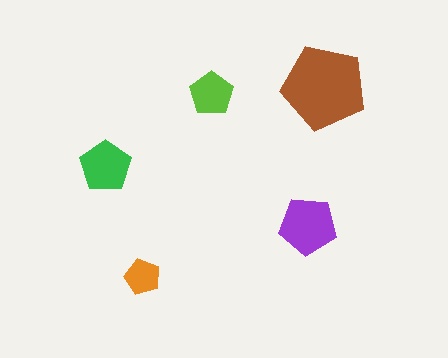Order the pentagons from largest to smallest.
the brown one, the purple one, the green one, the lime one, the orange one.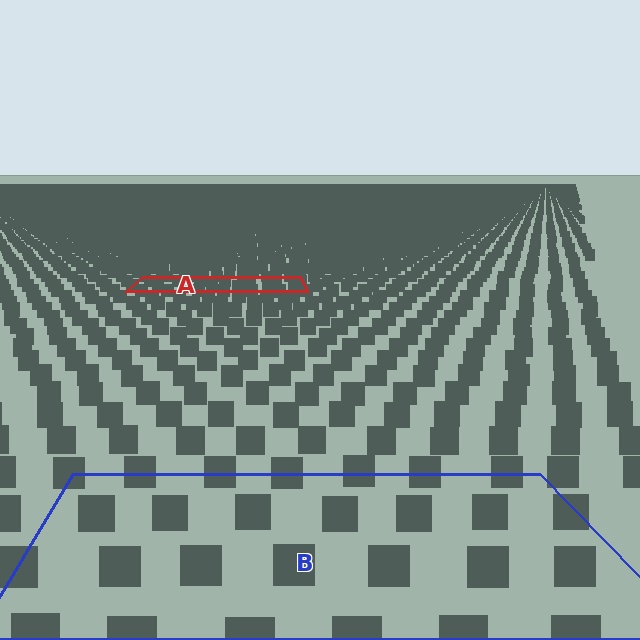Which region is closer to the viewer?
Region B is closer. The texture elements there are larger and more spread out.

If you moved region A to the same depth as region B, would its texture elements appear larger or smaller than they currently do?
They would appear larger. At a closer depth, the same texture elements are projected at a bigger on-screen size.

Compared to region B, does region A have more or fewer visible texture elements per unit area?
Region A has more texture elements per unit area — they are packed more densely because it is farther away.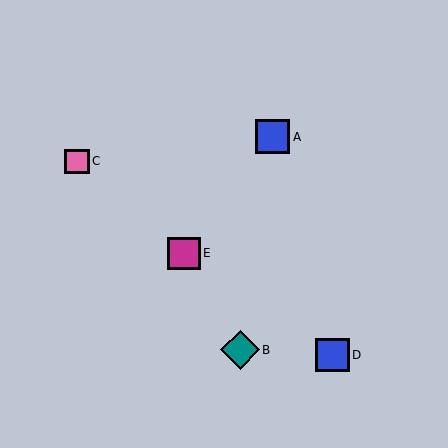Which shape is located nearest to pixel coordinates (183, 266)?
The magenta square (labeled E) at (184, 253) is nearest to that location.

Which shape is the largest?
The teal diamond (labeled B) is the largest.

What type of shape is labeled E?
Shape E is a magenta square.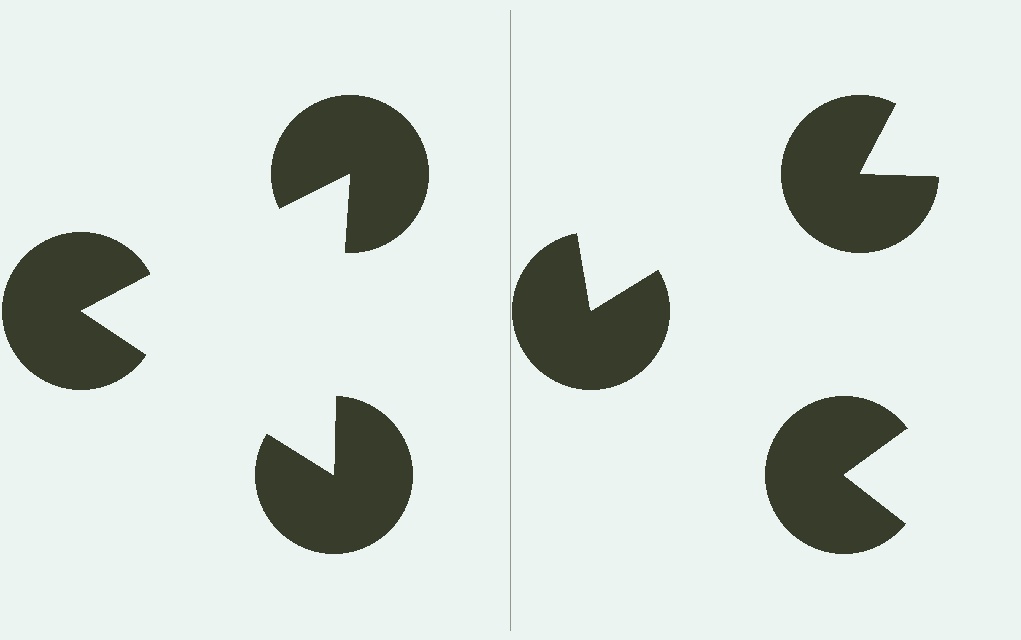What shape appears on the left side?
An illusory triangle.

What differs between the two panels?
The pac-man discs are positioned identically on both sides; only the wedge orientations differ. On the left they align to a triangle; on the right they are misaligned.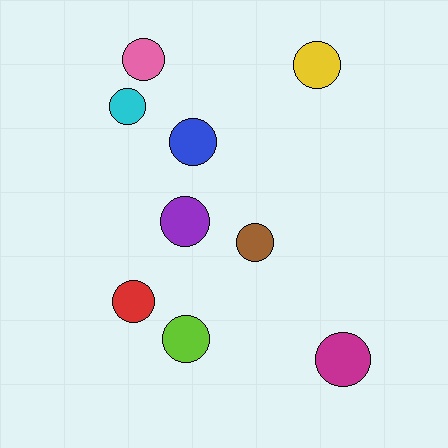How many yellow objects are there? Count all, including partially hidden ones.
There is 1 yellow object.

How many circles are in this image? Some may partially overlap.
There are 9 circles.